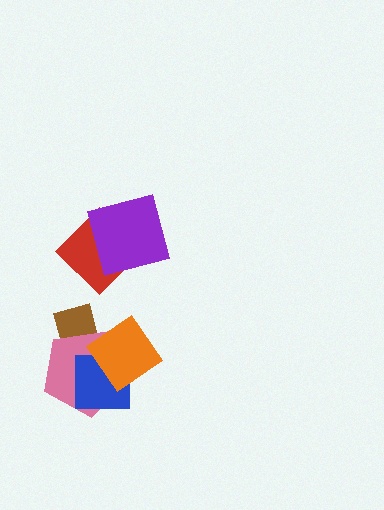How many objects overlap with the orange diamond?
3 objects overlap with the orange diamond.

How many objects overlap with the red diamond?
1 object overlaps with the red diamond.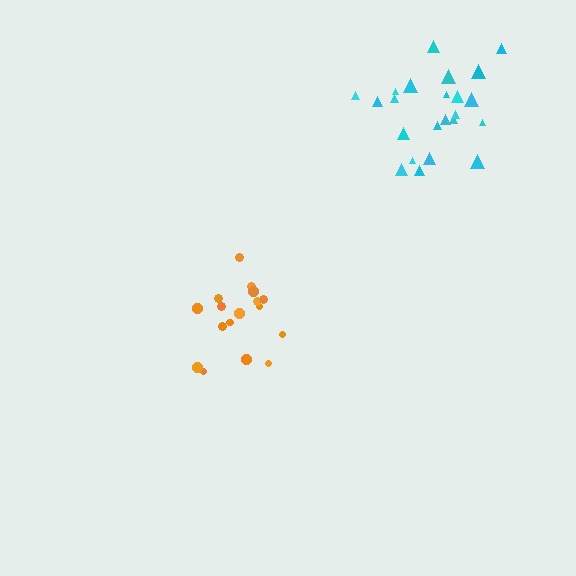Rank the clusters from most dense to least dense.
orange, cyan.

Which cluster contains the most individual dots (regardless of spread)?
Cyan (23).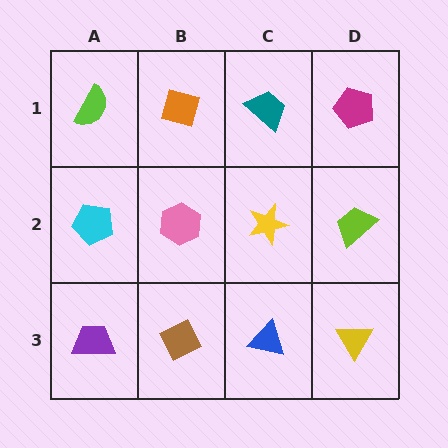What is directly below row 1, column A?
A cyan pentagon.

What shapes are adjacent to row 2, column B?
An orange diamond (row 1, column B), a brown diamond (row 3, column B), a cyan pentagon (row 2, column A), a yellow star (row 2, column C).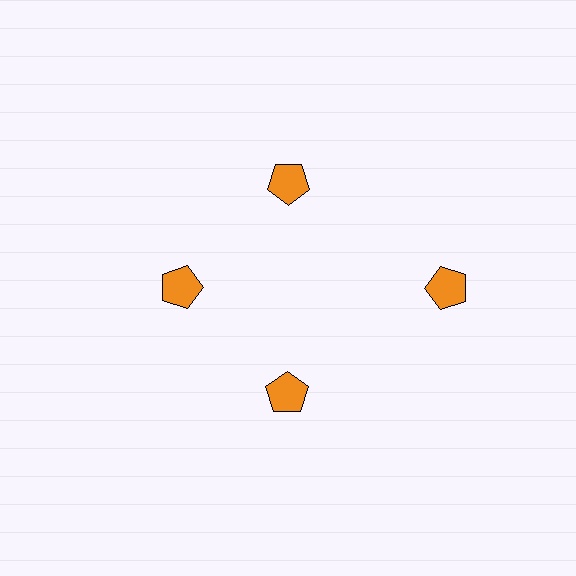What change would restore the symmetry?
The symmetry would be restored by moving it inward, back onto the ring so that all 4 pentagons sit at equal angles and equal distance from the center.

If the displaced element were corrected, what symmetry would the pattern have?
It would have 4-fold rotational symmetry — the pattern would map onto itself every 90 degrees.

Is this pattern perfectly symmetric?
No. The 4 orange pentagons are arranged in a ring, but one element near the 3 o'clock position is pushed outward from the center, breaking the 4-fold rotational symmetry.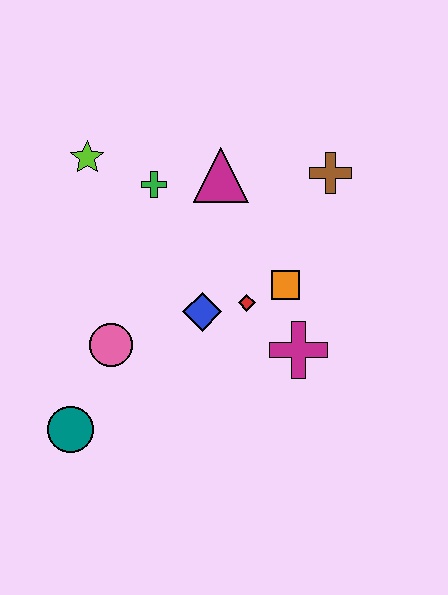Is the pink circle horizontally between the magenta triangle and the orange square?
No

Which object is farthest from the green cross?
The teal circle is farthest from the green cross.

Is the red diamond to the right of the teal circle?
Yes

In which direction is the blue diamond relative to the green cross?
The blue diamond is below the green cross.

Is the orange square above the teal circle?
Yes